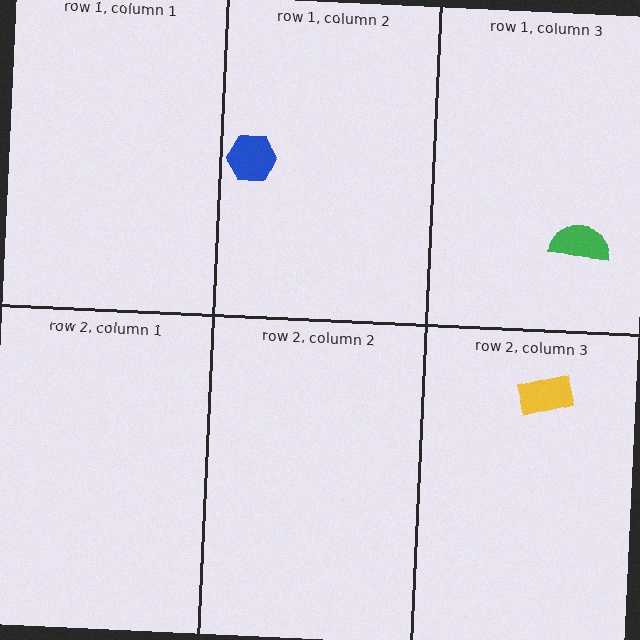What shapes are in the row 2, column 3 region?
The yellow rectangle.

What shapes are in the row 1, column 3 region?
The green semicircle.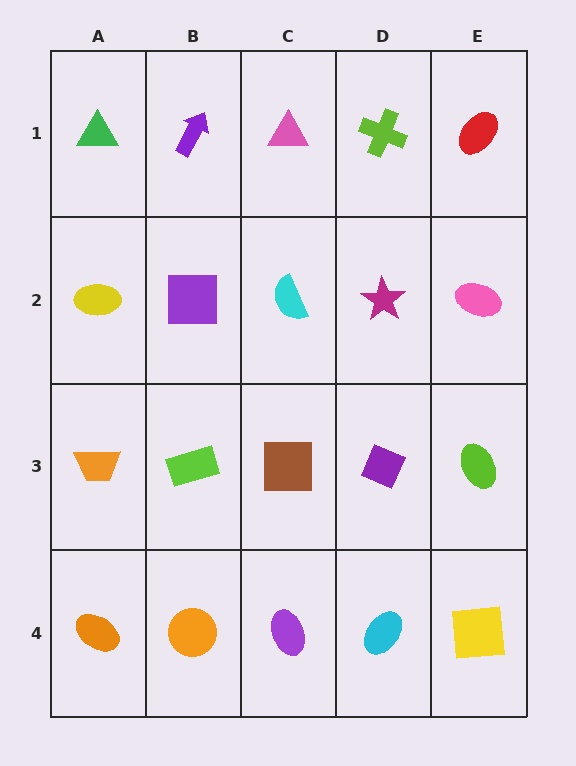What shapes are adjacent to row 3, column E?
A pink ellipse (row 2, column E), a yellow square (row 4, column E), a purple diamond (row 3, column D).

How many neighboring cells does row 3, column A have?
3.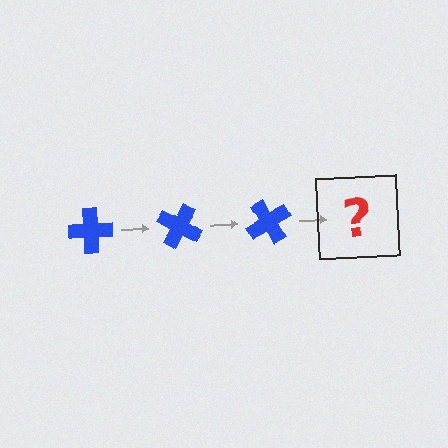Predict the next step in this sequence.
The next step is a blue cross rotated 90 degrees.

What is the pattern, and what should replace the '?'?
The pattern is that the cross rotates 30 degrees each step. The '?' should be a blue cross rotated 90 degrees.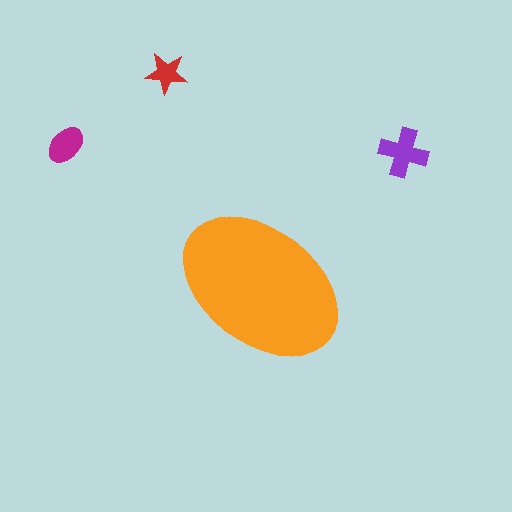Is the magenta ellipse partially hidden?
No, the magenta ellipse is fully visible.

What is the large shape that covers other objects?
An orange ellipse.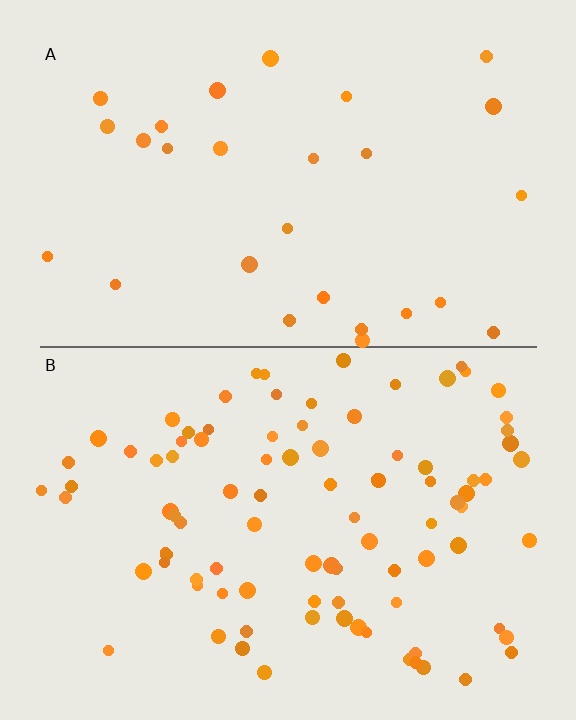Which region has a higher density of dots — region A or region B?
B (the bottom).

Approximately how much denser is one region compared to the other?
Approximately 3.3× — region B over region A.